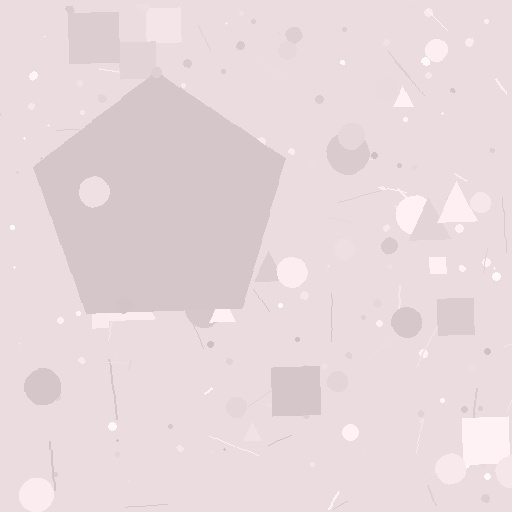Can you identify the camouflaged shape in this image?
The camouflaged shape is a pentagon.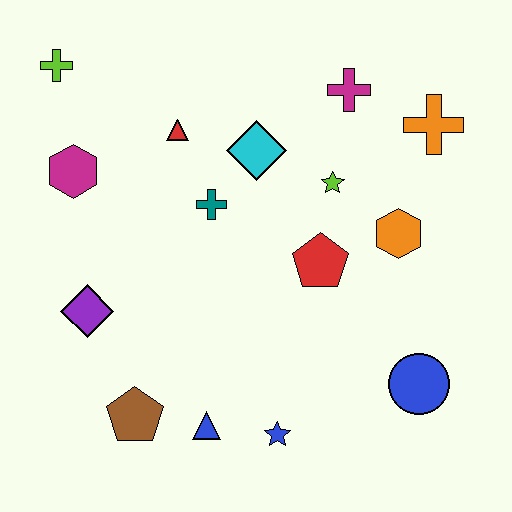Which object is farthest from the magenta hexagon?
The blue circle is farthest from the magenta hexagon.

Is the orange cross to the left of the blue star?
No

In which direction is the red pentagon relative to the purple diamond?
The red pentagon is to the right of the purple diamond.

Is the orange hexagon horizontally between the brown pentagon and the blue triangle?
No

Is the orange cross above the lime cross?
No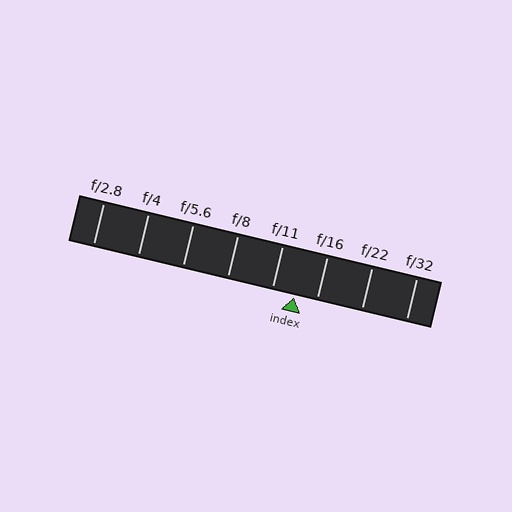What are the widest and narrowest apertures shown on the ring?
The widest aperture shown is f/2.8 and the narrowest is f/32.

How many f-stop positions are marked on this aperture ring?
There are 8 f-stop positions marked.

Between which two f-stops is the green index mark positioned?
The index mark is between f/11 and f/16.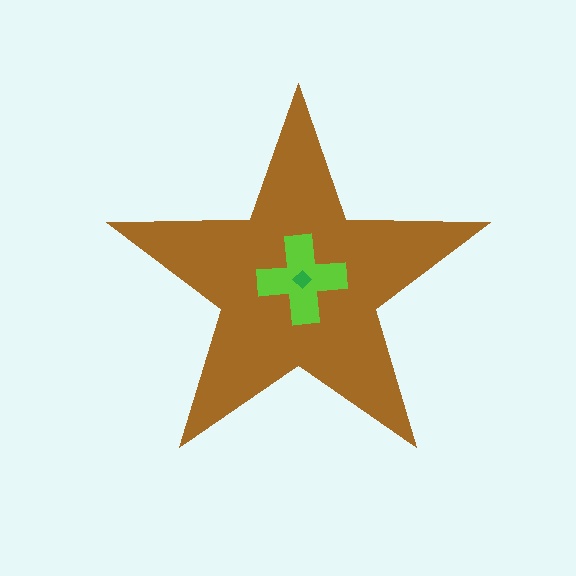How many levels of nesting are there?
3.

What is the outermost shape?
The brown star.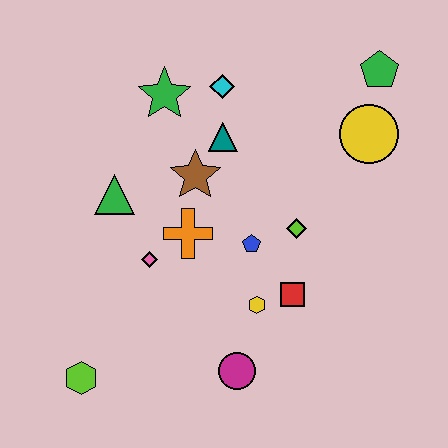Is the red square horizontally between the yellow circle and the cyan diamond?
Yes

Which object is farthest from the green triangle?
The green pentagon is farthest from the green triangle.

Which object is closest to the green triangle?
The pink diamond is closest to the green triangle.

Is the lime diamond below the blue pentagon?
No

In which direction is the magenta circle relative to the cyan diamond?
The magenta circle is below the cyan diamond.